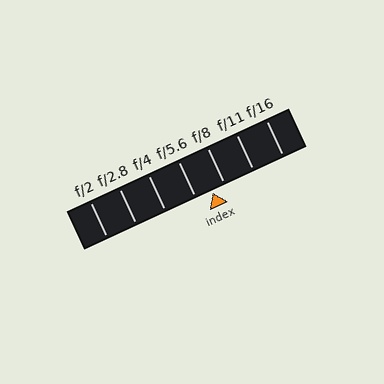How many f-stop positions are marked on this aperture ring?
There are 7 f-stop positions marked.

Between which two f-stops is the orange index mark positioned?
The index mark is between f/5.6 and f/8.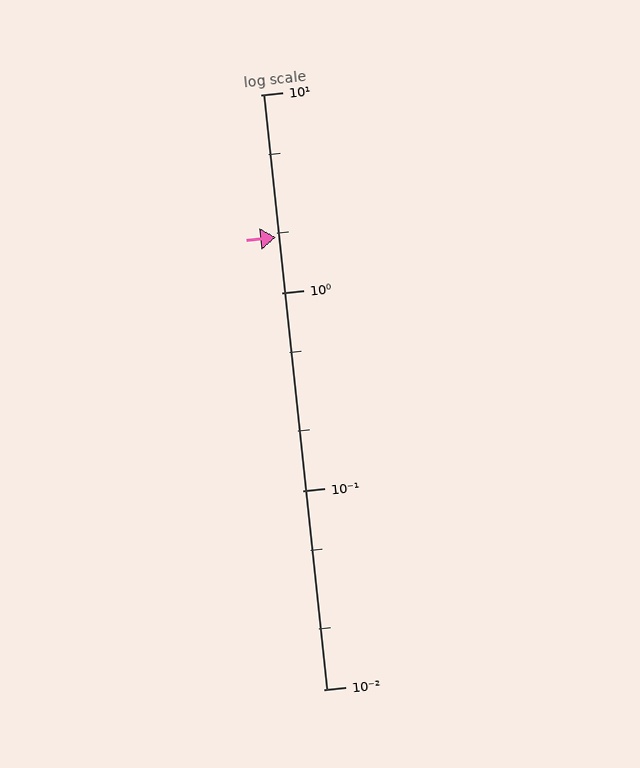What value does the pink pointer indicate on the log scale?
The pointer indicates approximately 1.9.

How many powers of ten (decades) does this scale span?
The scale spans 3 decades, from 0.01 to 10.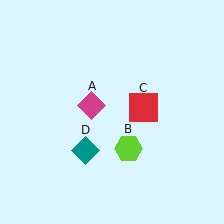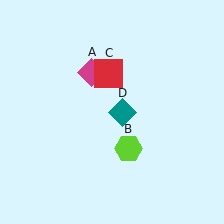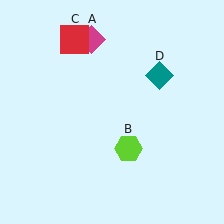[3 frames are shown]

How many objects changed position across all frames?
3 objects changed position: magenta diamond (object A), red square (object C), teal diamond (object D).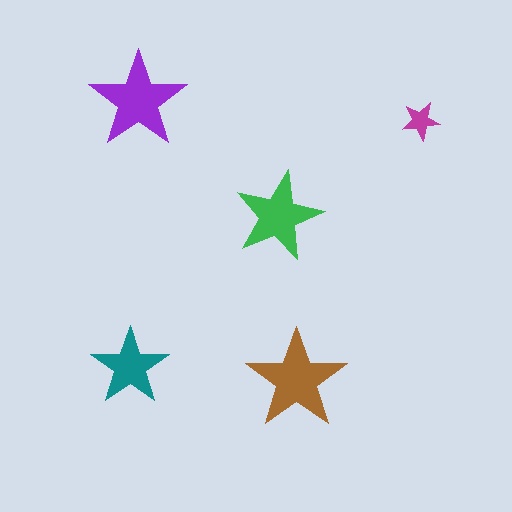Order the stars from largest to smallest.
the brown one, the purple one, the green one, the teal one, the magenta one.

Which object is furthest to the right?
The magenta star is rightmost.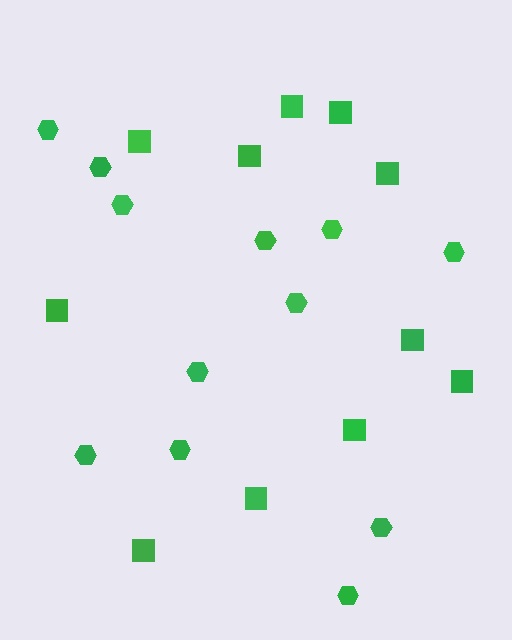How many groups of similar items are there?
There are 2 groups: one group of hexagons (12) and one group of squares (11).